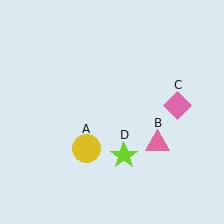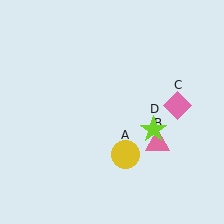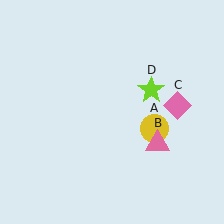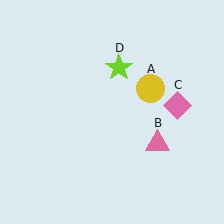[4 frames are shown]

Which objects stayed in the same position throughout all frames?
Pink triangle (object B) and pink diamond (object C) remained stationary.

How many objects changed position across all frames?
2 objects changed position: yellow circle (object A), lime star (object D).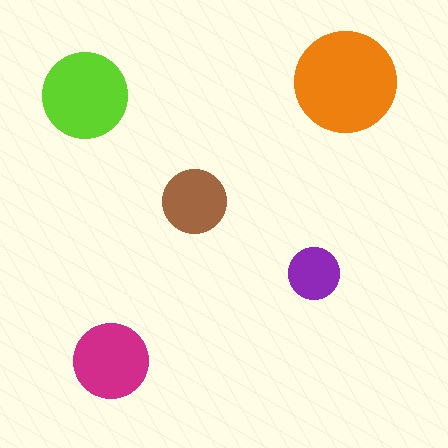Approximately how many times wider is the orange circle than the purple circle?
About 2 times wider.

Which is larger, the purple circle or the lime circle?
The lime one.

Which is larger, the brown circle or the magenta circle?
The magenta one.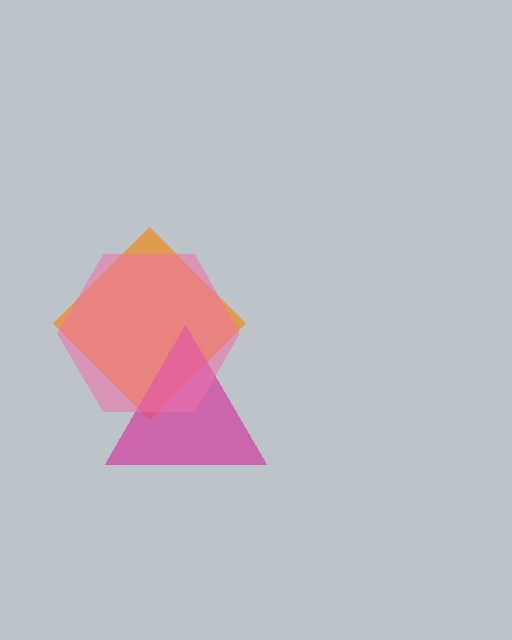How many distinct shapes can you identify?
There are 3 distinct shapes: an orange diamond, a magenta triangle, a pink hexagon.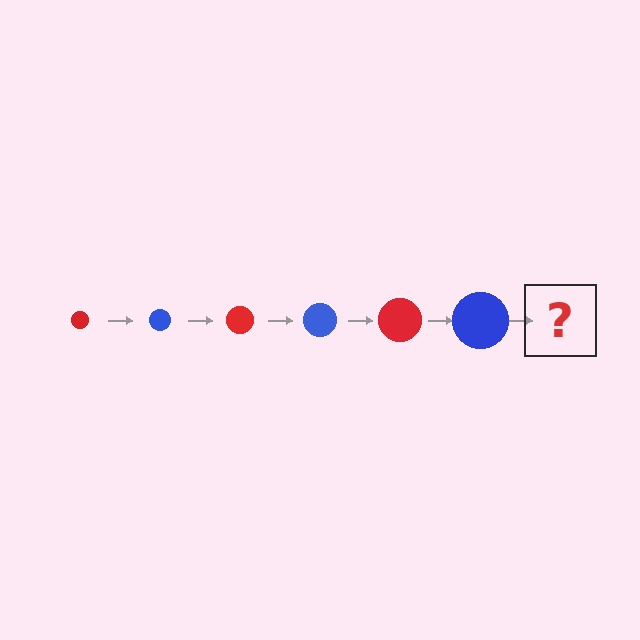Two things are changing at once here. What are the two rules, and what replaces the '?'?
The two rules are that the circle grows larger each step and the color cycles through red and blue. The '?' should be a red circle, larger than the previous one.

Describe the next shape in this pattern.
It should be a red circle, larger than the previous one.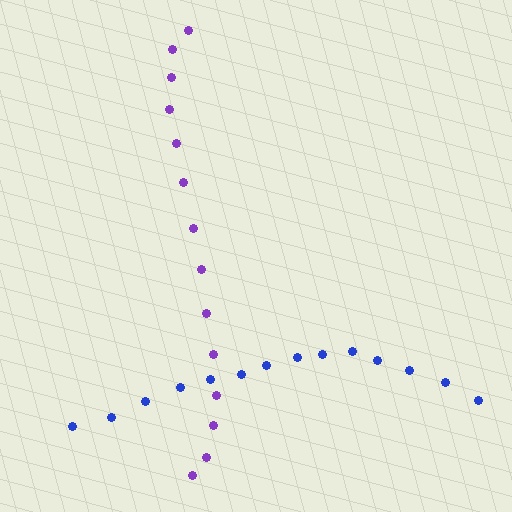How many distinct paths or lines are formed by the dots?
There are 2 distinct paths.